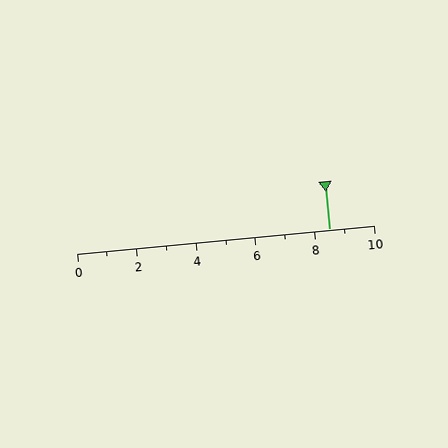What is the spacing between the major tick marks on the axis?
The major ticks are spaced 2 apart.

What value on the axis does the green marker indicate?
The marker indicates approximately 8.5.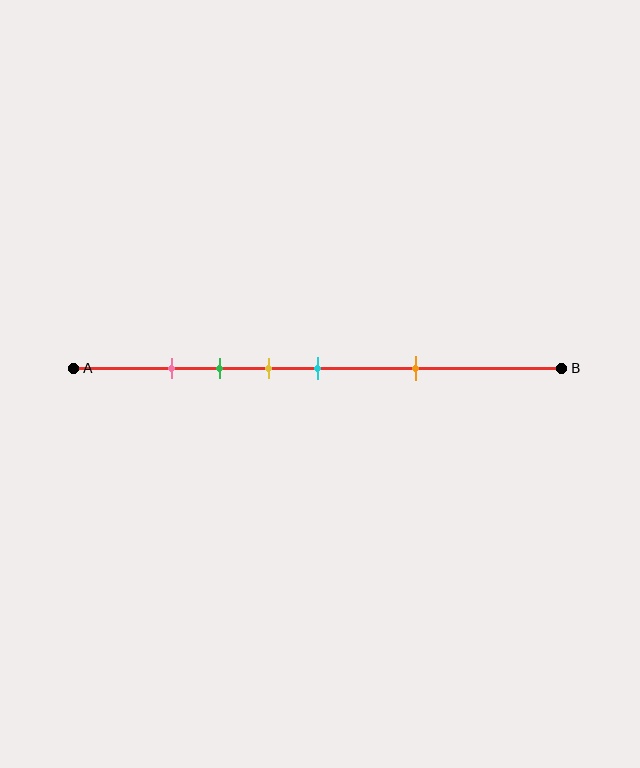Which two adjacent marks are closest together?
The pink and green marks are the closest adjacent pair.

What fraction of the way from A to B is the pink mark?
The pink mark is approximately 20% (0.2) of the way from A to B.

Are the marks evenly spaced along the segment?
No, the marks are not evenly spaced.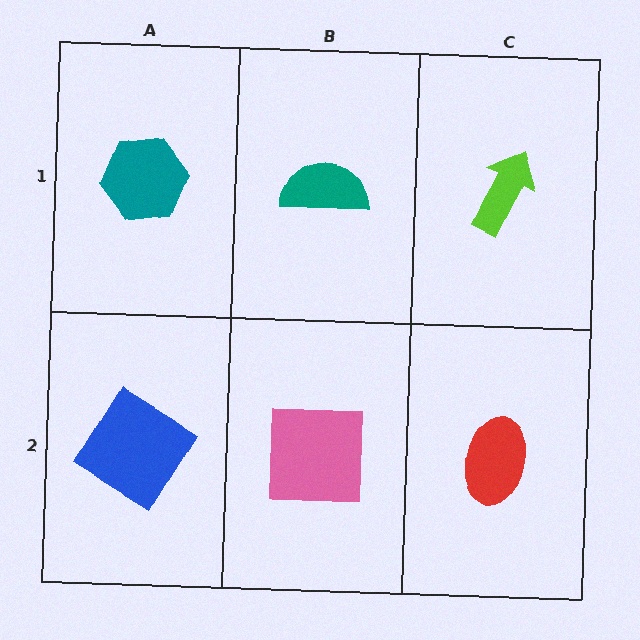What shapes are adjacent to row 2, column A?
A teal hexagon (row 1, column A), a pink square (row 2, column B).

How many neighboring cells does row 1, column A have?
2.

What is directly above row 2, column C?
A lime arrow.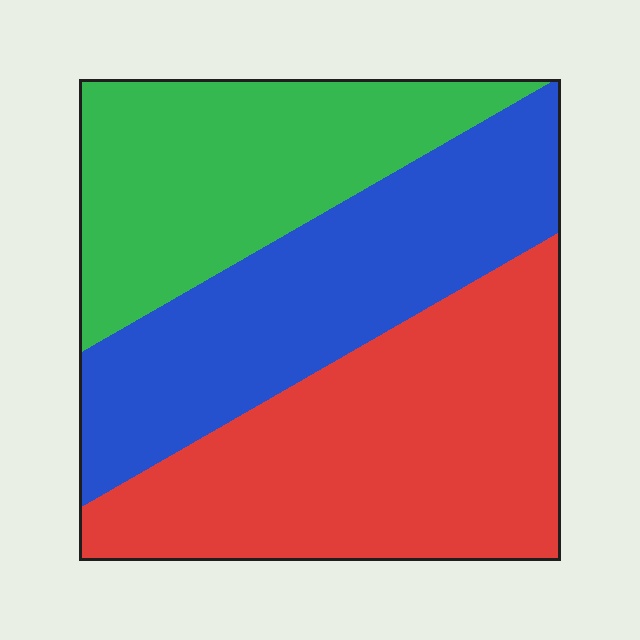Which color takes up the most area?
Red, at roughly 40%.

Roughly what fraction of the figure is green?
Green takes up about one quarter (1/4) of the figure.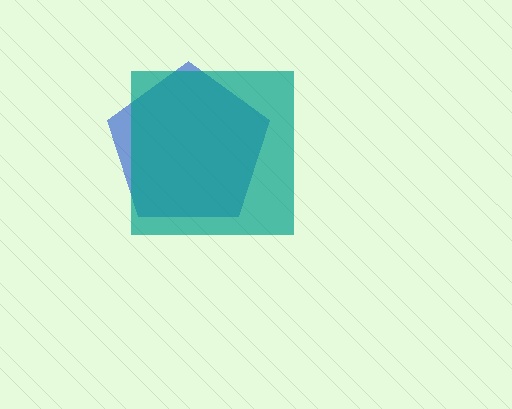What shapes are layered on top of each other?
The layered shapes are: a blue pentagon, a teal square.